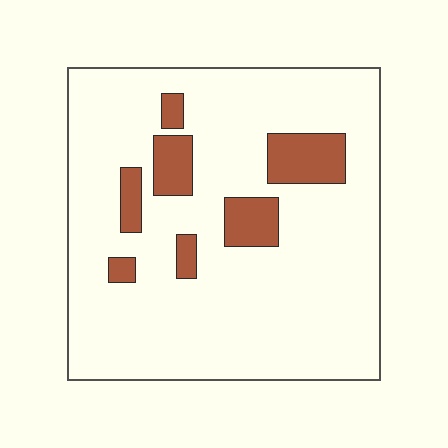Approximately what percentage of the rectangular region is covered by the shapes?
Approximately 15%.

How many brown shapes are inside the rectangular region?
7.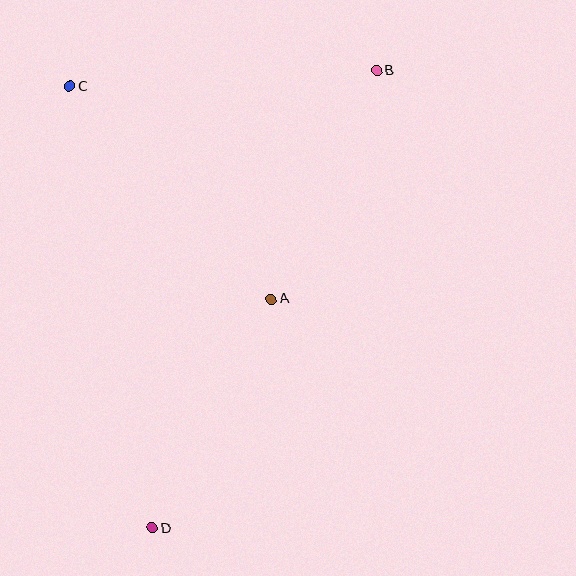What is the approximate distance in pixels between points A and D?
The distance between A and D is approximately 258 pixels.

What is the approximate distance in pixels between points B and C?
The distance between B and C is approximately 307 pixels.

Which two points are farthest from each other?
Points B and D are farthest from each other.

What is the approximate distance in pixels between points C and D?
The distance between C and D is approximately 449 pixels.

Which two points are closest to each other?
Points A and B are closest to each other.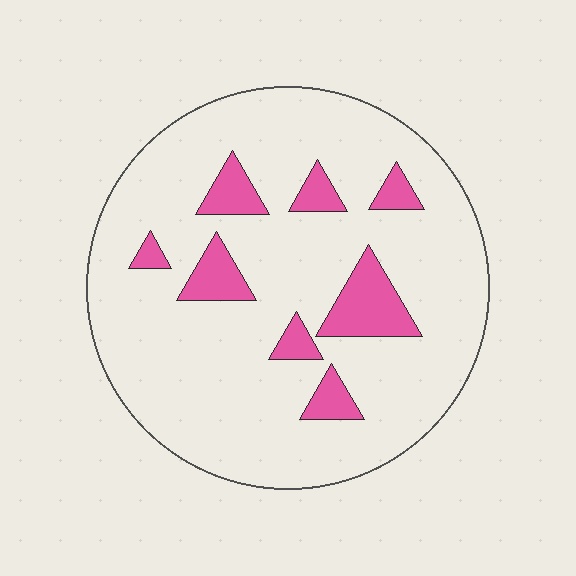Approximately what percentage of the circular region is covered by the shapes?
Approximately 15%.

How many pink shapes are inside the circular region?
8.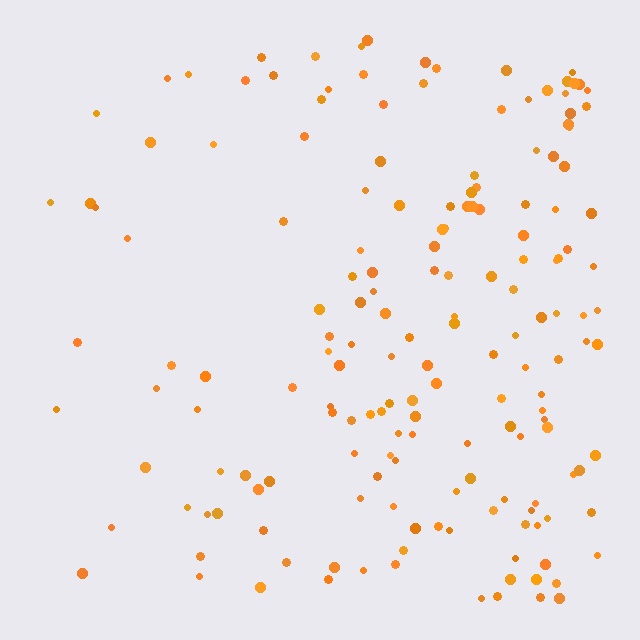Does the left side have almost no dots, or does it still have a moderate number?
Still a moderate number, just noticeably fewer than the right.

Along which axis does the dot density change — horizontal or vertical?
Horizontal.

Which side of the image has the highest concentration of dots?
The right.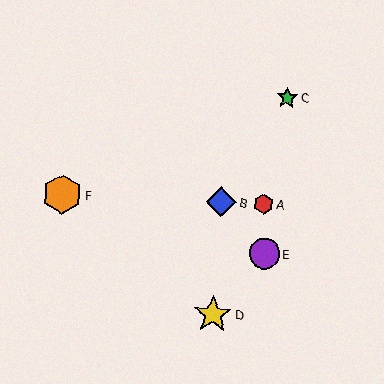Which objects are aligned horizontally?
Objects A, B, F are aligned horizontally.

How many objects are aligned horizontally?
3 objects (A, B, F) are aligned horizontally.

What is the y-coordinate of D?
Object D is at y≈314.